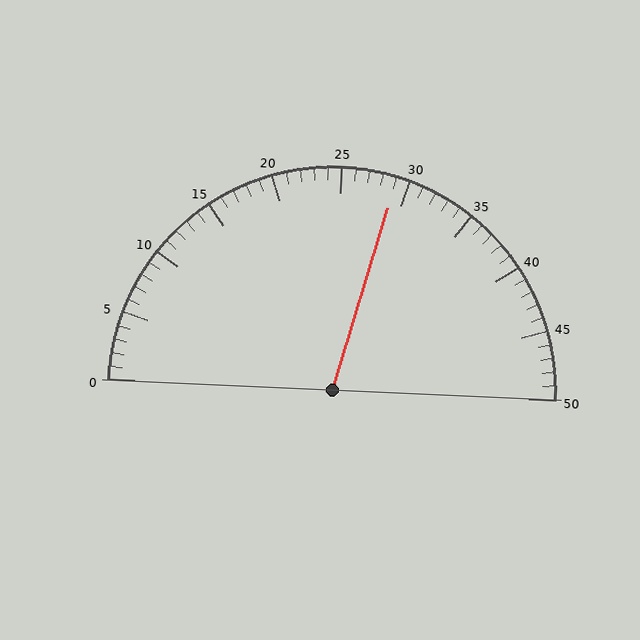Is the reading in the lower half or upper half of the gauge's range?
The reading is in the upper half of the range (0 to 50).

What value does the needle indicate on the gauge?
The needle indicates approximately 29.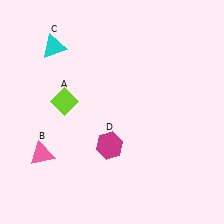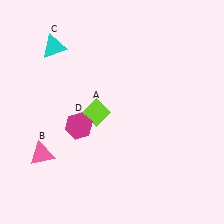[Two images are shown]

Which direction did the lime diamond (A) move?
The lime diamond (A) moved right.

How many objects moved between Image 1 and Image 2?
2 objects moved between the two images.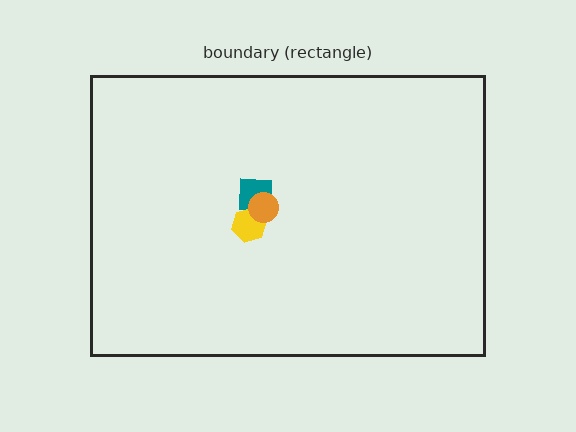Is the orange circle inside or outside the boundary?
Inside.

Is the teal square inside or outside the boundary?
Inside.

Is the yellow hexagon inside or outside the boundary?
Inside.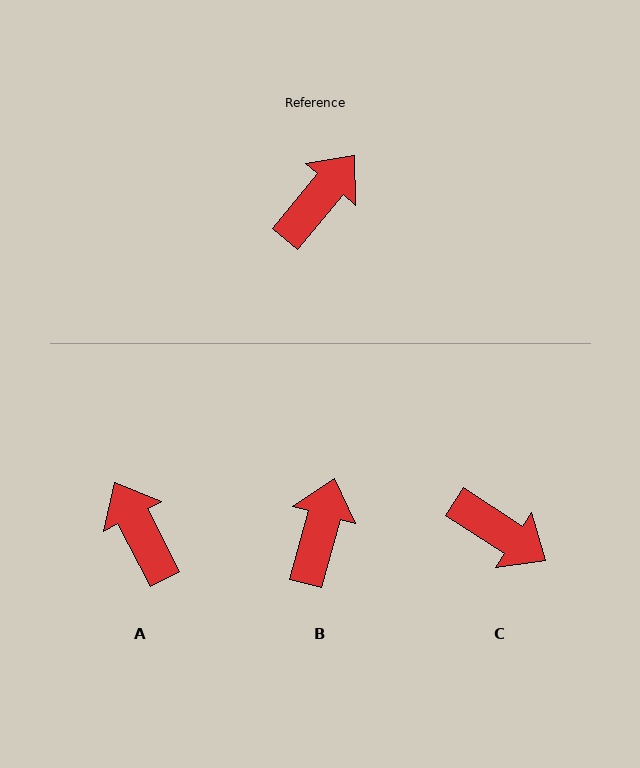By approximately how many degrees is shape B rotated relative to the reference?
Approximately 25 degrees counter-clockwise.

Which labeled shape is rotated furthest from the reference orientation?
C, about 83 degrees away.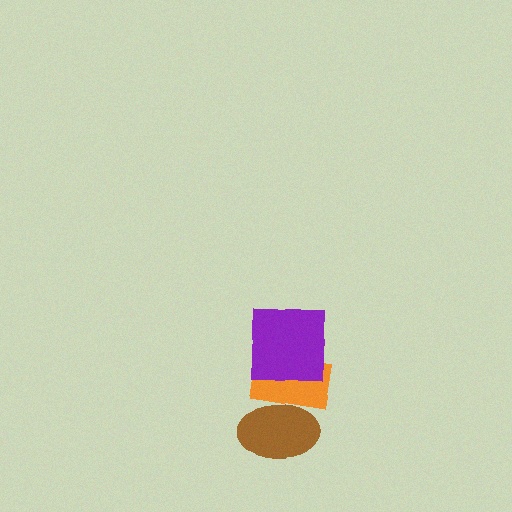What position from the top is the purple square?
The purple square is 1st from the top.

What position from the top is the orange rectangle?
The orange rectangle is 2nd from the top.